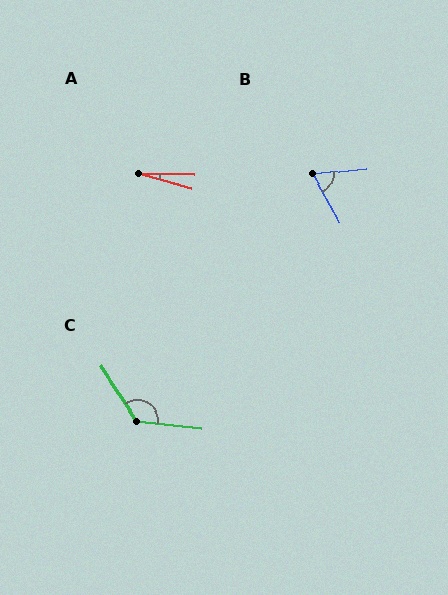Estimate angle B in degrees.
Approximately 66 degrees.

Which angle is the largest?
C, at approximately 130 degrees.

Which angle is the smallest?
A, at approximately 15 degrees.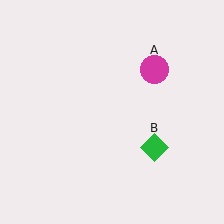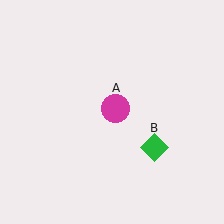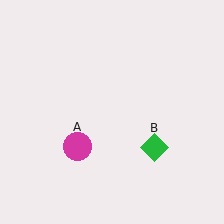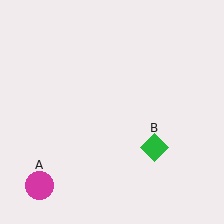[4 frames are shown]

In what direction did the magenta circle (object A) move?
The magenta circle (object A) moved down and to the left.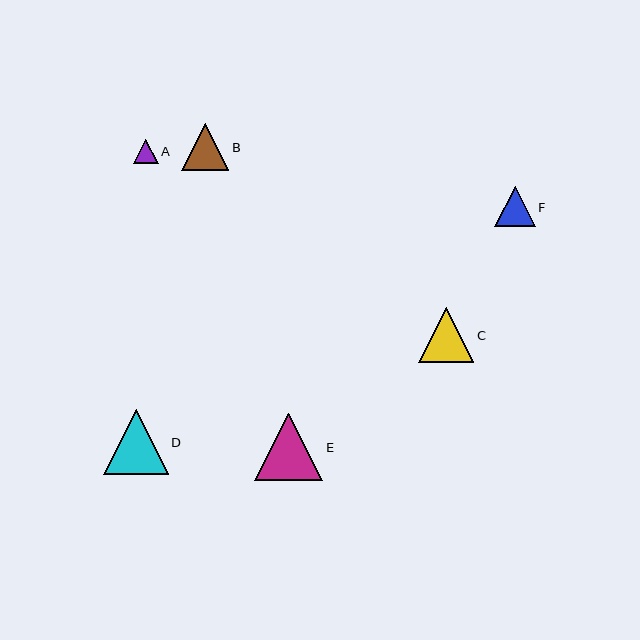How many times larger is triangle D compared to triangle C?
Triangle D is approximately 1.2 times the size of triangle C.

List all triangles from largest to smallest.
From largest to smallest: E, D, C, B, F, A.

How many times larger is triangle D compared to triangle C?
Triangle D is approximately 1.2 times the size of triangle C.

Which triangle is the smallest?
Triangle A is the smallest with a size of approximately 24 pixels.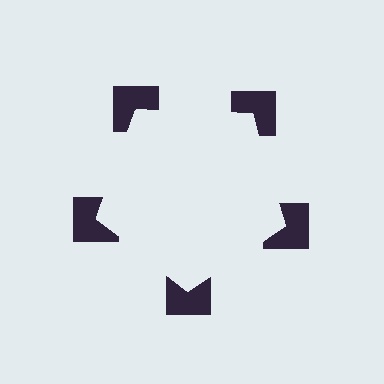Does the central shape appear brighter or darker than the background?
It typically appears slightly brighter than the background, even though no actual brightness change is drawn.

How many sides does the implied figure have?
5 sides.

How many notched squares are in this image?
There are 5 — one at each vertex of the illusory pentagon.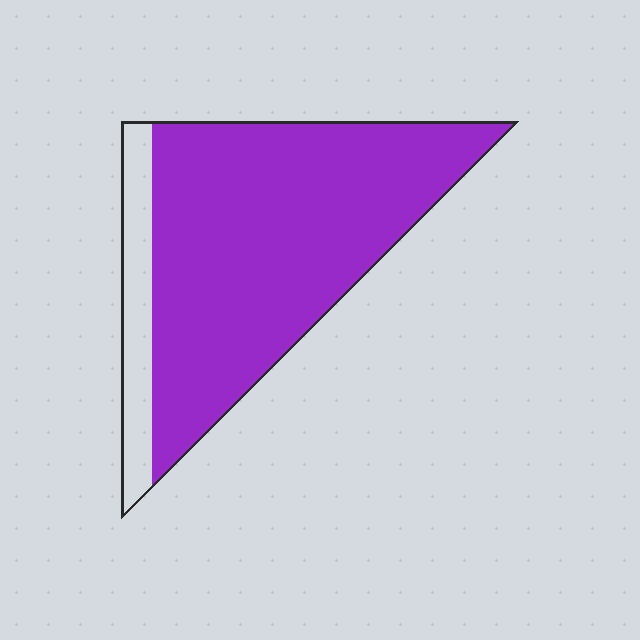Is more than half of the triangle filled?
Yes.